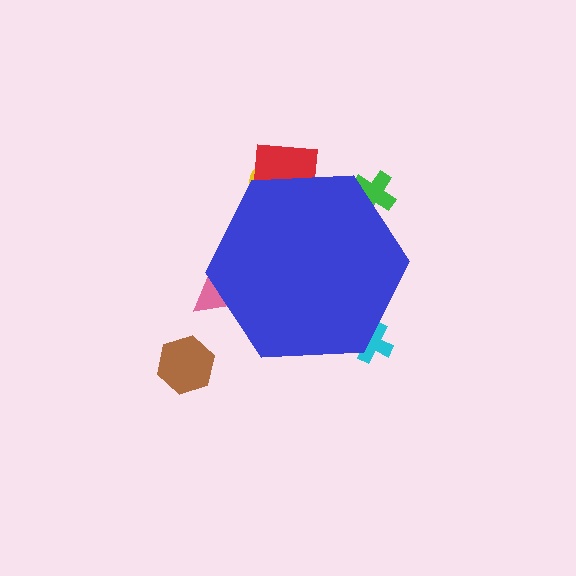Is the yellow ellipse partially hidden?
Yes, the yellow ellipse is partially hidden behind the blue hexagon.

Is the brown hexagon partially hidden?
No, the brown hexagon is fully visible.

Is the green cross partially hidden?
Yes, the green cross is partially hidden behind the blue hexagon.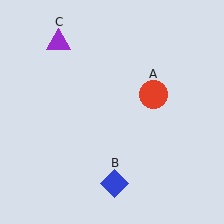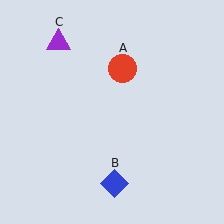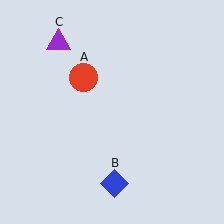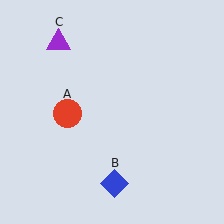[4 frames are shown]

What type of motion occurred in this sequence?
The red circle (object A) rotated counterclockwise around the center of the scene.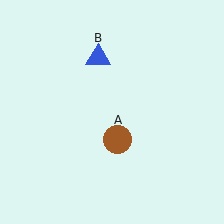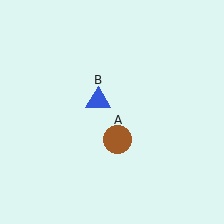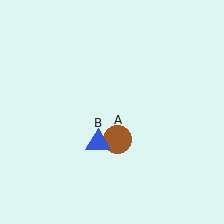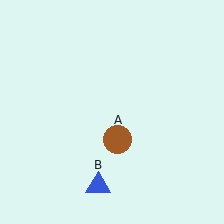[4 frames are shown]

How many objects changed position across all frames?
1 object changed position: blue triangle (object B).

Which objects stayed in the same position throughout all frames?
Brown circle (object A) remained stationary.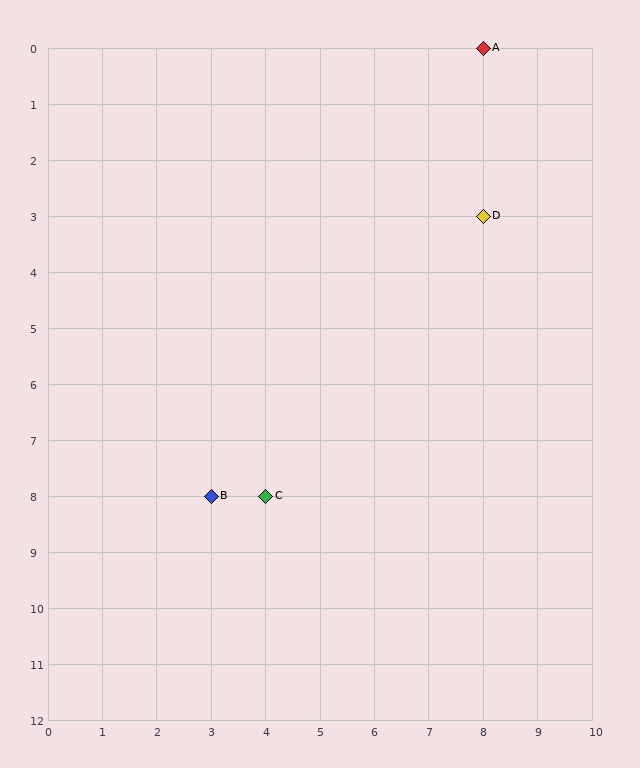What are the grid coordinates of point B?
Point B is at grid coordinates (3, 8).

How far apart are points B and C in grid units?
Points B and C are 1 column apart.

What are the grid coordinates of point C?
Point C is at grid coordinates (4, 8).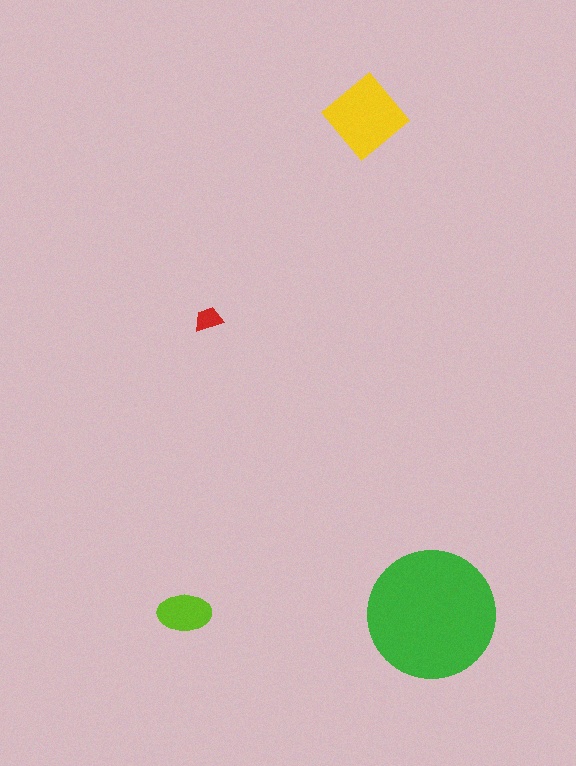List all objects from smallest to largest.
The red trapezoid, the lime ellipse, the yellow diamond, the green circle.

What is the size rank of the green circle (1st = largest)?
1st.